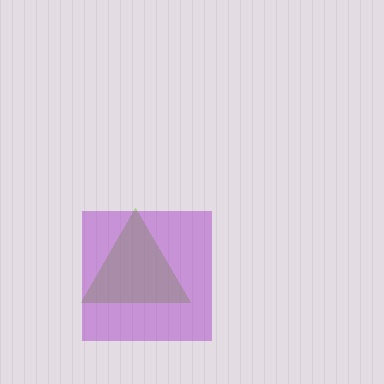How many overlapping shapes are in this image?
There are 2 overlapping shapes in the image.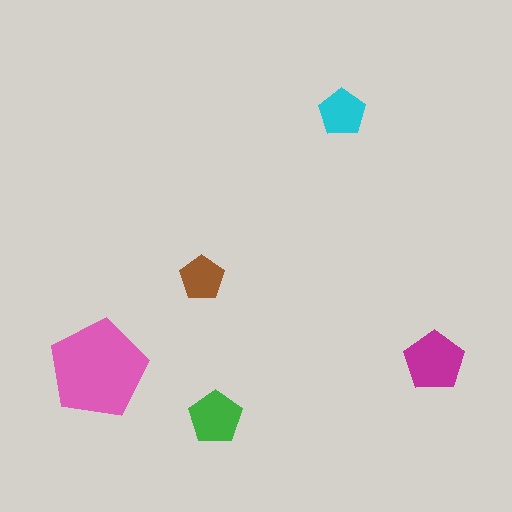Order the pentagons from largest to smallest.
the pink one, the magenta one, the green one, the cyan one, the brown one.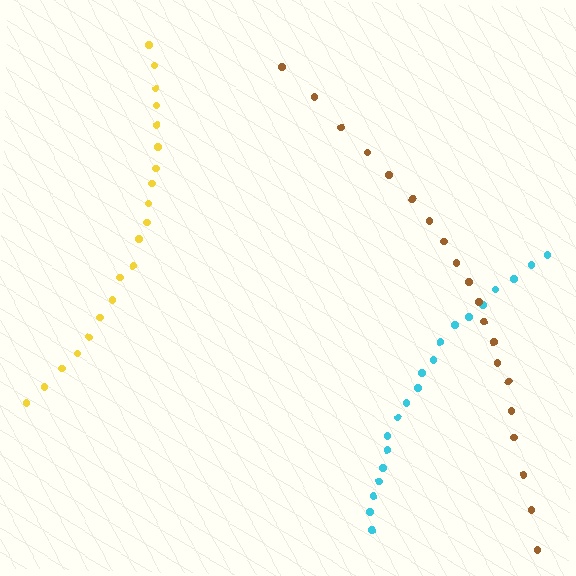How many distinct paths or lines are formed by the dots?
There are 3 distinct paths.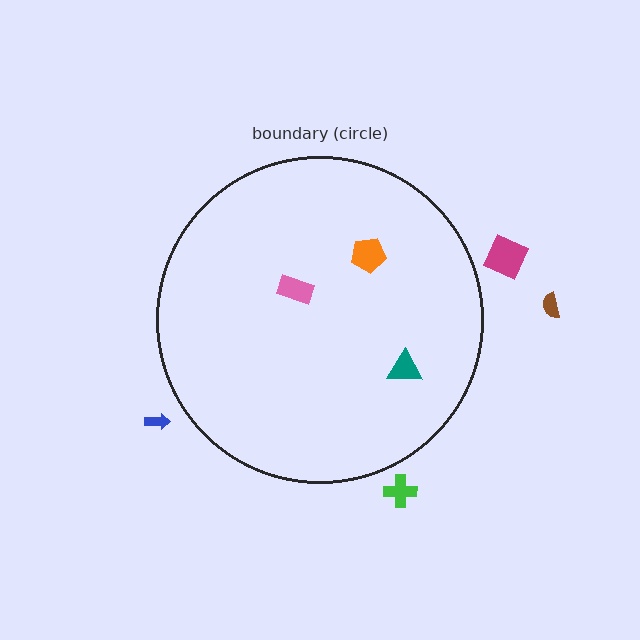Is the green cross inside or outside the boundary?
Outside.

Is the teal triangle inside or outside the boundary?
Inside.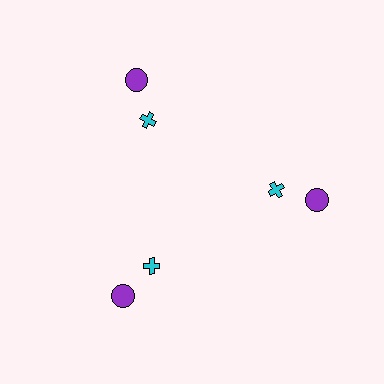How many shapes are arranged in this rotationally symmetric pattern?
There are 6 shapes, arranged in 3 groups of 2.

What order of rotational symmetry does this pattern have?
This pattern has 3-fold rotational symmetry.